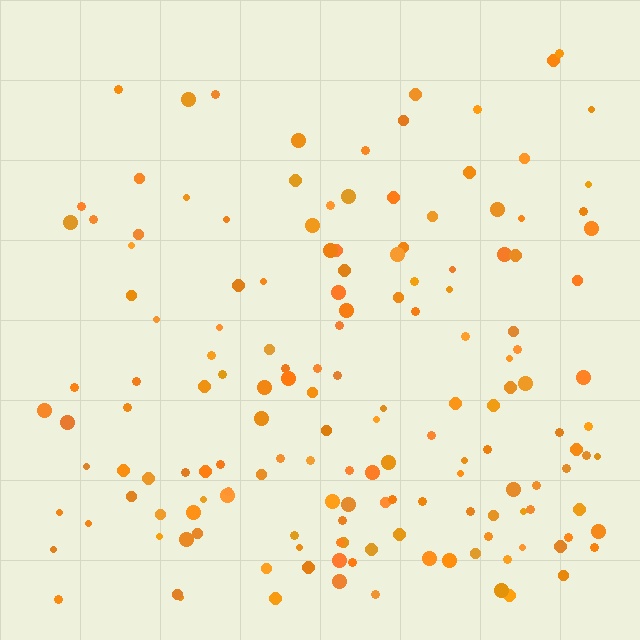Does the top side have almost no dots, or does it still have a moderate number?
Still a moderate number, just noticeably fewer than the bottom.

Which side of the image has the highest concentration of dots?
The bottom.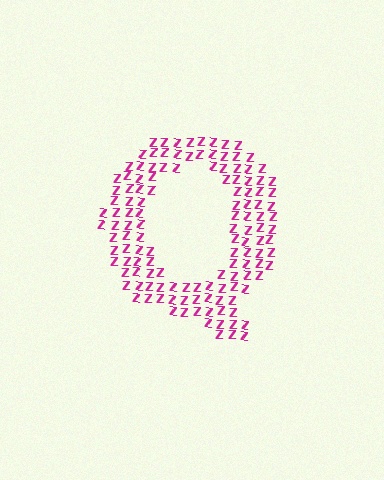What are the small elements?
The small elements are letter Z's.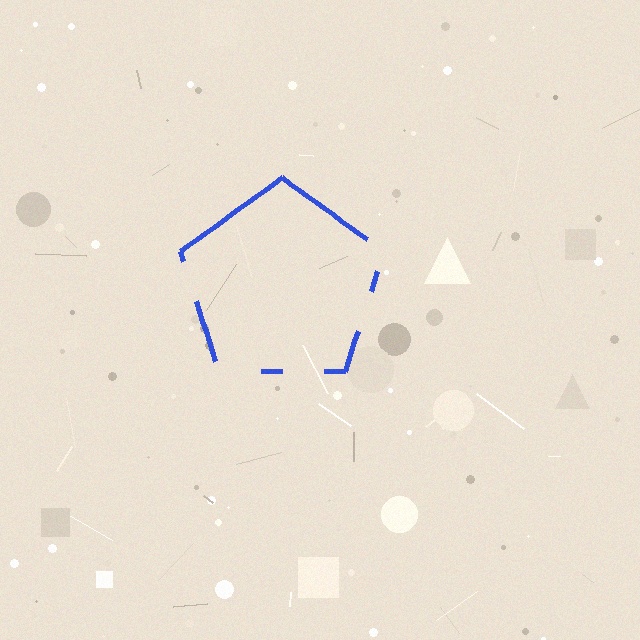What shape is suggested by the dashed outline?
The dashed outline suggests a pentagon.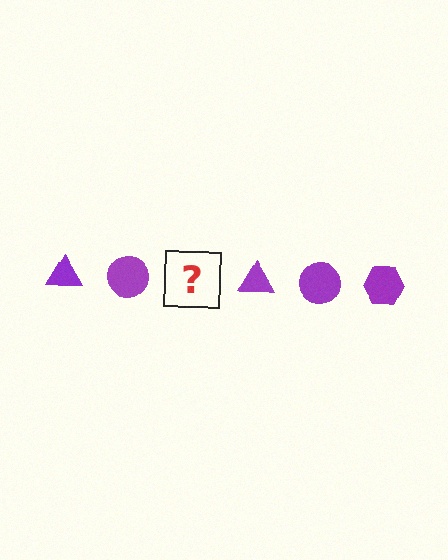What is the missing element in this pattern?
The missing element is a purple hexagon.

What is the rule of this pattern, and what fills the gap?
The rule is that the pattern cycles through triangle, circle, hexagon shapes in purple. The gap should be filled with a purple hexagon.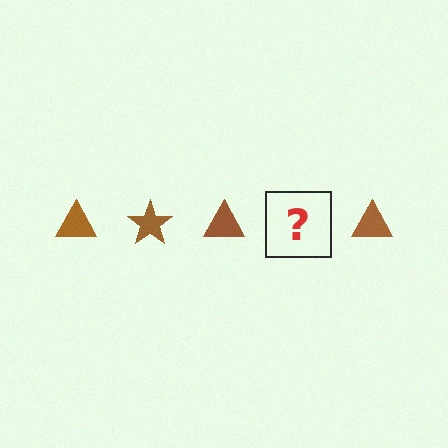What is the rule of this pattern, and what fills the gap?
The rule is that the pattern cycles through triangle, star shapes in brown. The gap should be filled with a brown star.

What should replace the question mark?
The question mark should be replaced with a brown star.